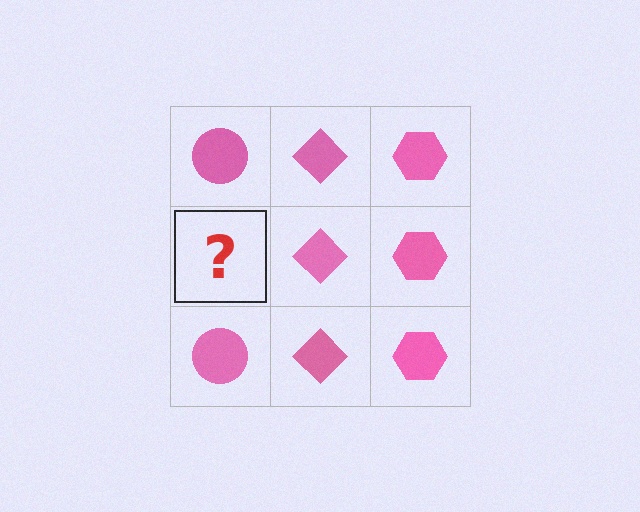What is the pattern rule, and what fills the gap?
The rule is that each column has a consistent shape. The gap should be filled with a pink circle.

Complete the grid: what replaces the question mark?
The question mark should be replaced with a pink circle.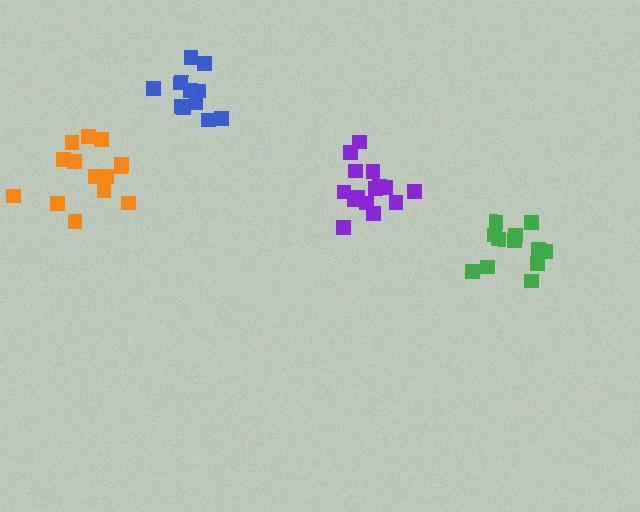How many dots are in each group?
Group 1: 15 dots, Group 2: 14 dots, Group 3: 11 dots, Group 4: 12 dots (52 total).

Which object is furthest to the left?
The orange cluster is leftmost.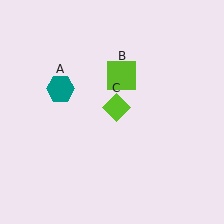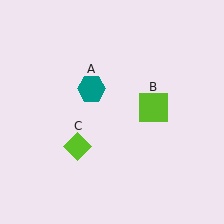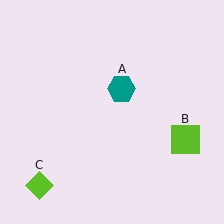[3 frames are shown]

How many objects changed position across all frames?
3 objects changed position: teal hexagon (object A), lime square (object B), lime diamond (object C).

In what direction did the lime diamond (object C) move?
The lime diamond (object C) moved down and to the left.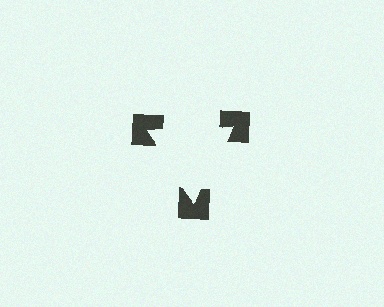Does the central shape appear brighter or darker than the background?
It typically appears slightly brighter than the background, even though no actual brightness change is drawn.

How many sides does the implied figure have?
3 sides.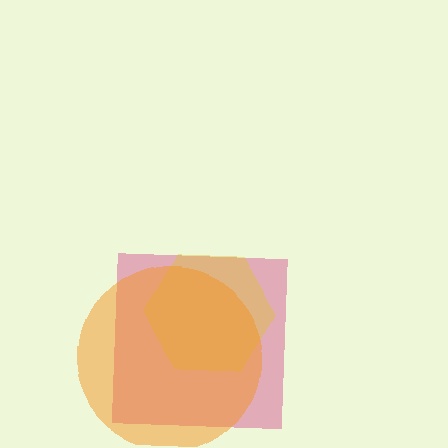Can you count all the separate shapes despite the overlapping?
Yes, there are 3 separate shapes.